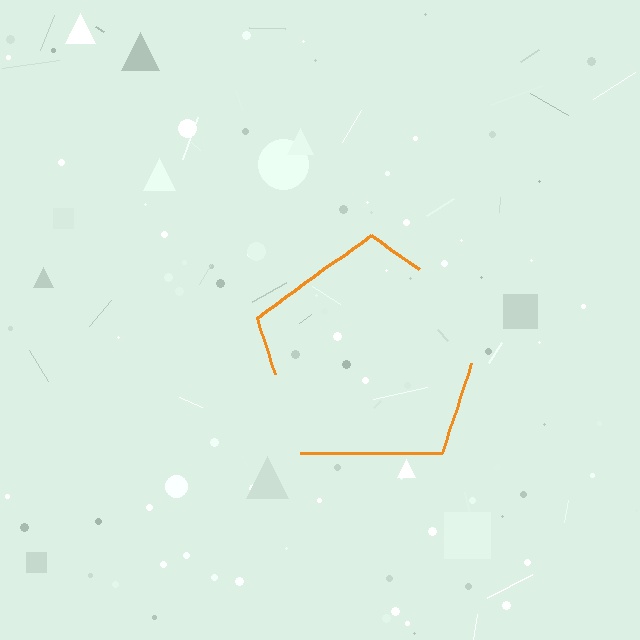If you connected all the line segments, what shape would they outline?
They would outline a pentagon.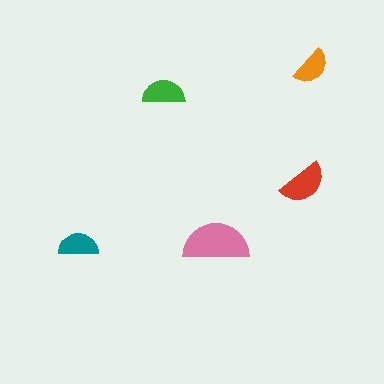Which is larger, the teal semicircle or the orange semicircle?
The teal one.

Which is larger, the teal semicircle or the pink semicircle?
The pink one.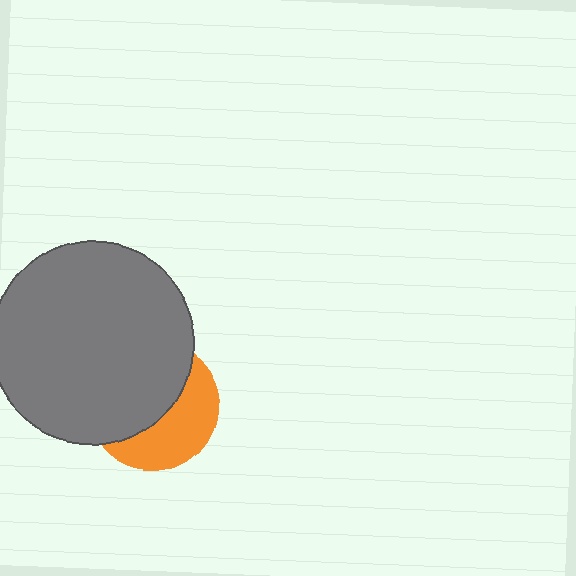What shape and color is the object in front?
The object in front is a gray circle.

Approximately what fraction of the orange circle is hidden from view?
Roughly 58% of the orange circle is hidden behind the gray circle.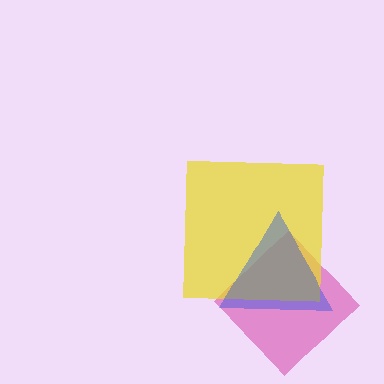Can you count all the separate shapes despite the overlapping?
Yes, there are 3 separate shapes.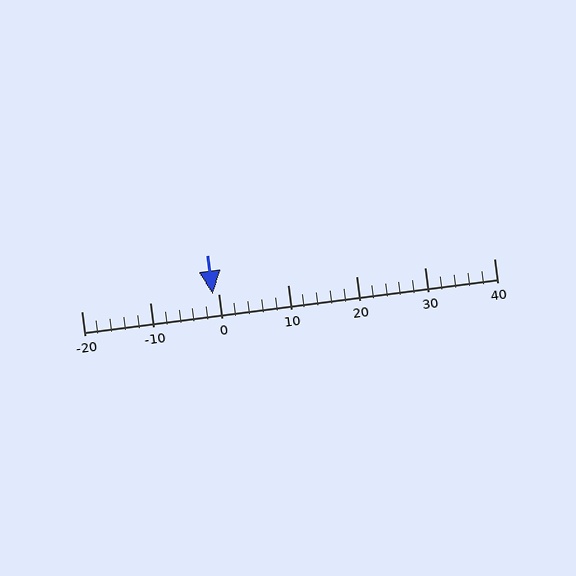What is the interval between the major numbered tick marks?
The major tick marks are spaced 10 units apart.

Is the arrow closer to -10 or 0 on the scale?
The arrow is closer to 0.